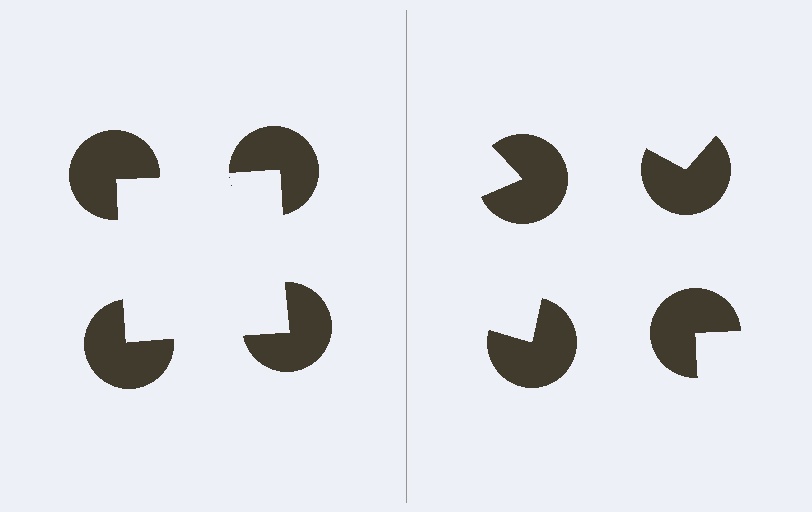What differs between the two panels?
The pac-man discs are positioned identically on both sides; only the wedge orientations differ. On the left they align to a square; on the right they are misaligned.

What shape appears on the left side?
An illusory square.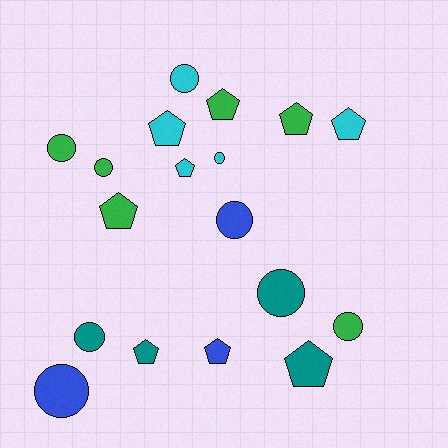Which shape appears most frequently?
Circle, with 9 objects.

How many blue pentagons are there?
There is 1 blue pentagon.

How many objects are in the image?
There are 18 objects.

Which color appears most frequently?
Green, with 6 objects.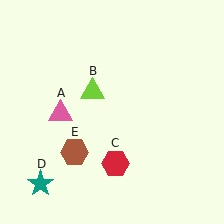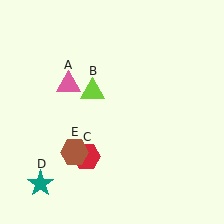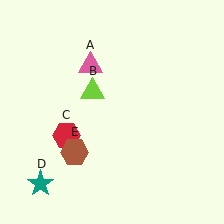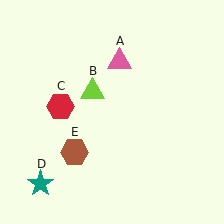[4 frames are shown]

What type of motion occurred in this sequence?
The pink triangle (object A), red hexagon (object C) rotated clockwise around the center of the scene.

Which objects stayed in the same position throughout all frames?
Lime triangle (object B) and teal star (object D) and brown hexagon (object E) remained stationary.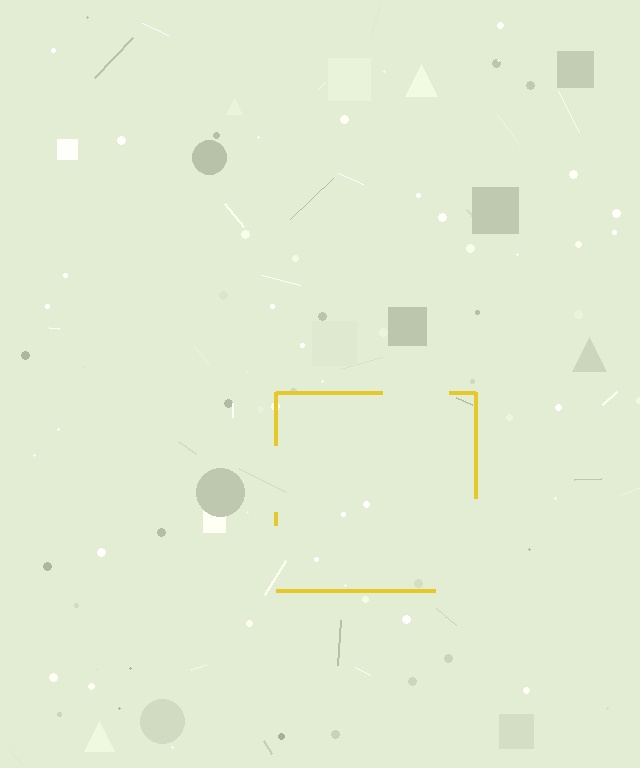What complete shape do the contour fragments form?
The contour fragments form a square.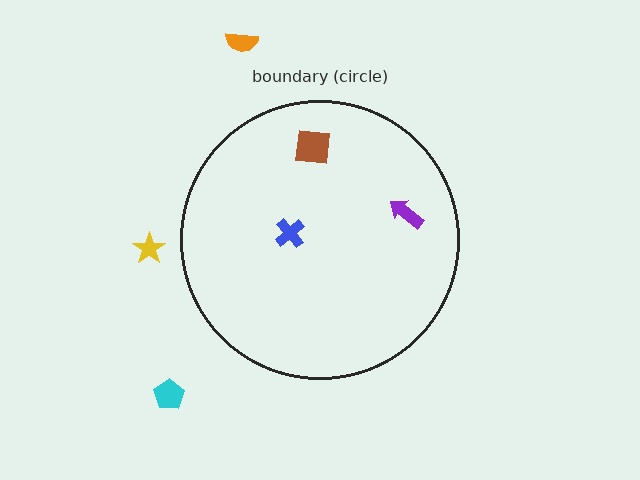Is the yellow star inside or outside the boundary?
Outside.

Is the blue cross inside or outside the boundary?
Inside.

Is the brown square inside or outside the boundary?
Inside.